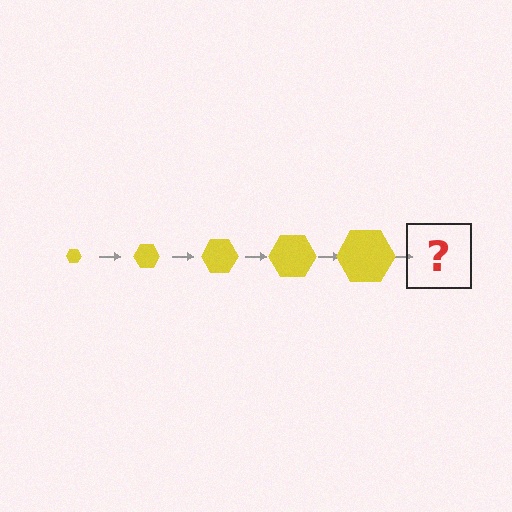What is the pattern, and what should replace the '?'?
The pattern is that the hexagon gets progressively larger each step. The '?' should be a yellow hexagon, larger than the previous one.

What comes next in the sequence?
The next element should be a yellow hexagon, larger than the previous one.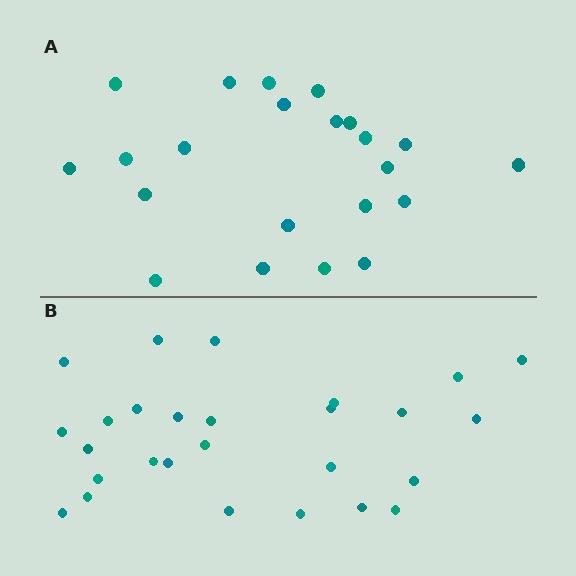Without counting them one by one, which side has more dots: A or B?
Region B (the bottom region) has more dots.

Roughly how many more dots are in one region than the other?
Region B has about 5 more dots than region A.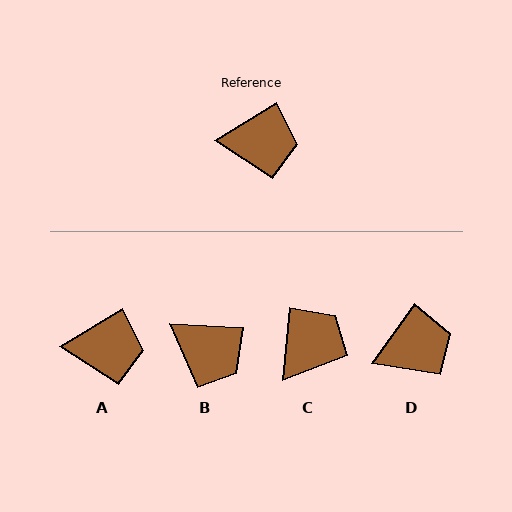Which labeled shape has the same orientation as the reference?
A.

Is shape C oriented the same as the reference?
No, it is off by about 53 degrees.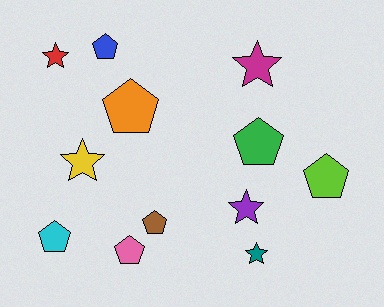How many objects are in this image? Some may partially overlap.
There are 12 objects.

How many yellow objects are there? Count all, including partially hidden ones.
There is 1 yellow object.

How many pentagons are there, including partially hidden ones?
There are 7 pentagons.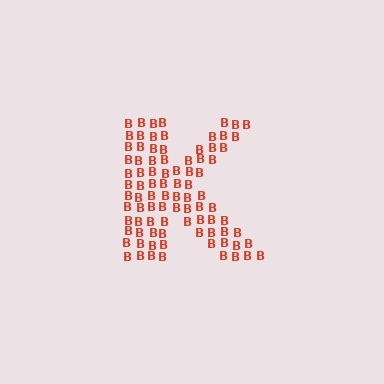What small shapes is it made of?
It is made of small letter B's.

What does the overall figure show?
The overall figure shows the letter K.